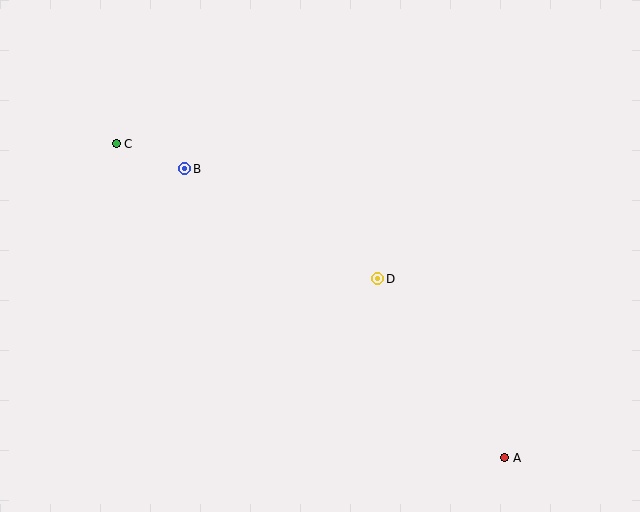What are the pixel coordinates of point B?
Point B is at (185, 169).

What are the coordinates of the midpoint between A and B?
The midpoint between A and B is at (345, 313).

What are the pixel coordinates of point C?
Point C is at (116, 144).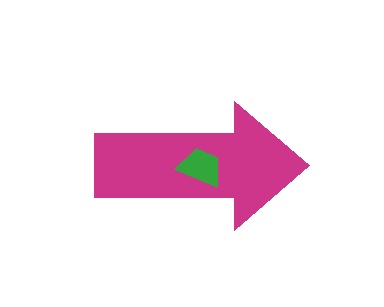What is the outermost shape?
The magenta arrow.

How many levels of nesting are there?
2.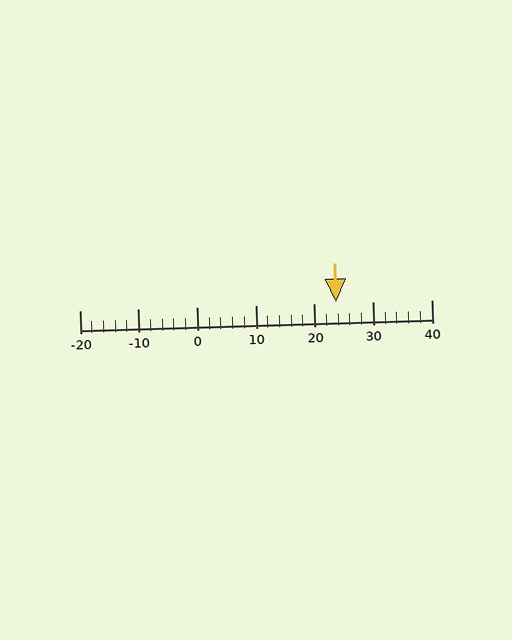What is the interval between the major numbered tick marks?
The major tick marks are spaced 10 units apart.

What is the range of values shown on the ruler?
The ruler shows values from -20 to 40.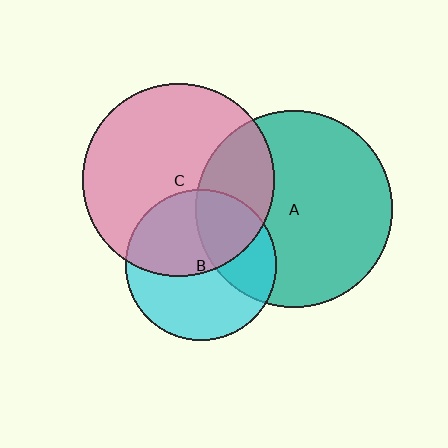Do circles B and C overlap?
Yes.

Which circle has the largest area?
Circle A (teal).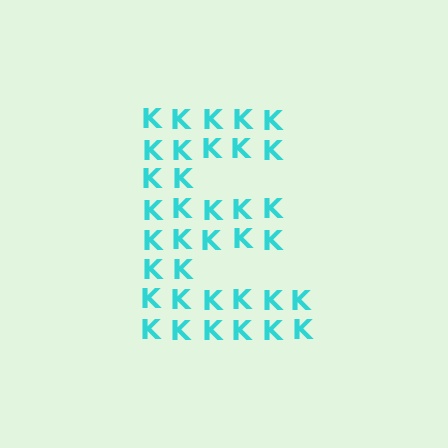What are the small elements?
The small elements are letter K's.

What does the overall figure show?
The overall figure shows the letter E.